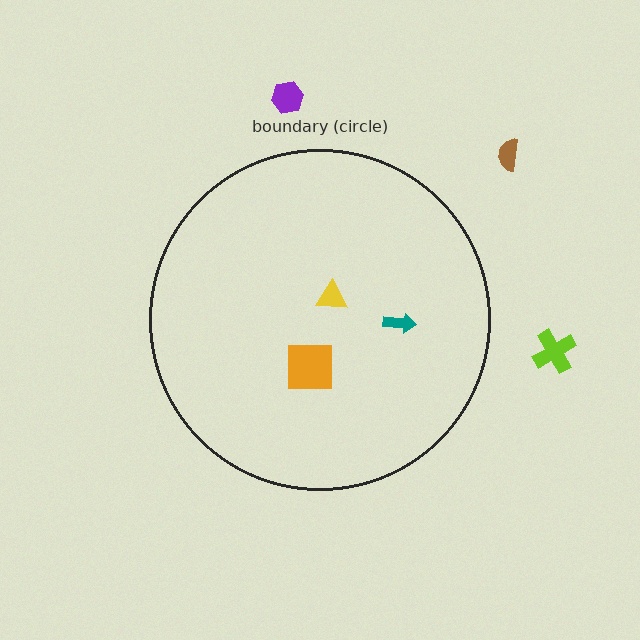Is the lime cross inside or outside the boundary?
Outside.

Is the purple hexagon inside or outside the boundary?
Outside.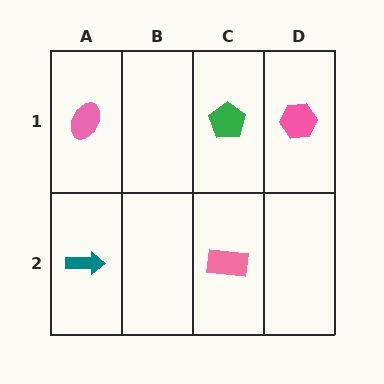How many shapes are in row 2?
2 shapes.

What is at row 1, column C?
A green pentagon.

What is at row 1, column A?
A pink ellipse.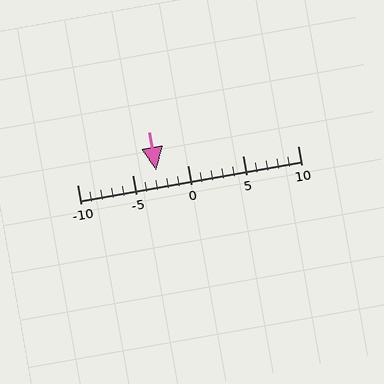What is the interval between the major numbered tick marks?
The major tick marks are spaced 5 units apart.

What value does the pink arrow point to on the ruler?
The pink arrow points to approximately -3.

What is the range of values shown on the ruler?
The ruler shows values from -10 to 10.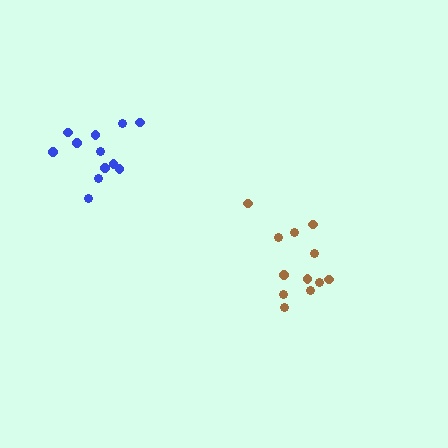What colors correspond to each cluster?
The clusters are colored: blue, brown.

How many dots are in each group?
Group 1: 12 dots, Group 2: 12 dots (24 total).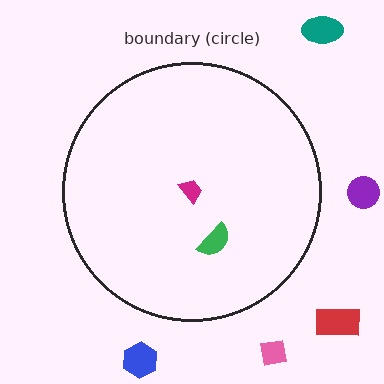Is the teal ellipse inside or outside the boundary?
Outside.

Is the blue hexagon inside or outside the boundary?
Outside.